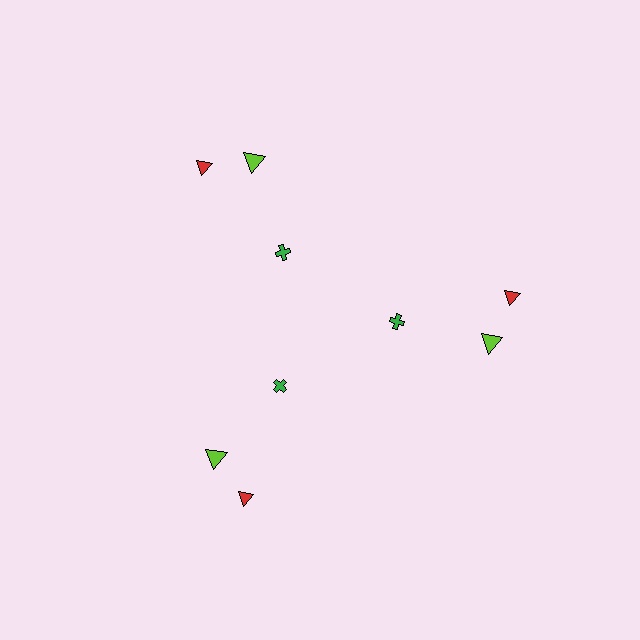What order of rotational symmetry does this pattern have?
This pattern has 3-fold rotational symmetry.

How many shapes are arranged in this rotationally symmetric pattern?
There are 9 shapes, arranged in 3 groups of 3.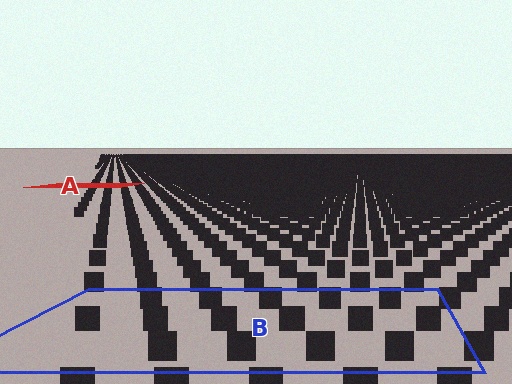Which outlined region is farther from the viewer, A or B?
Region A is farther from the viewer — the texture elements inside it appear smaller and more densely packed.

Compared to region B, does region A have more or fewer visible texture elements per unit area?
Region A has more texture elements per unit area — they are packed more densely because it is farther away.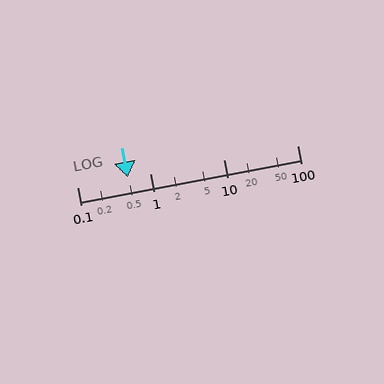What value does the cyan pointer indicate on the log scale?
The pointer indicates approximately 0.49.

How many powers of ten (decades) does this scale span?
The scale spans 3 decades, from 0.1 to 100.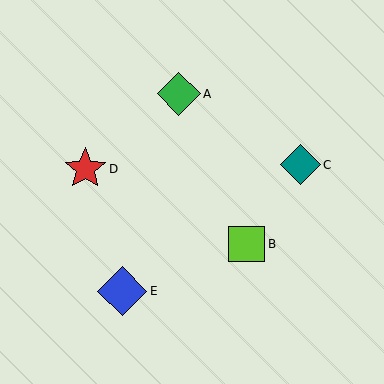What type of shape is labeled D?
Shape D is a red star.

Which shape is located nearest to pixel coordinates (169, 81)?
The green diamond (labeled A) at (179, 94) is nearest to that location.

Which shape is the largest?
The blue diamond (labeled E) is the largest.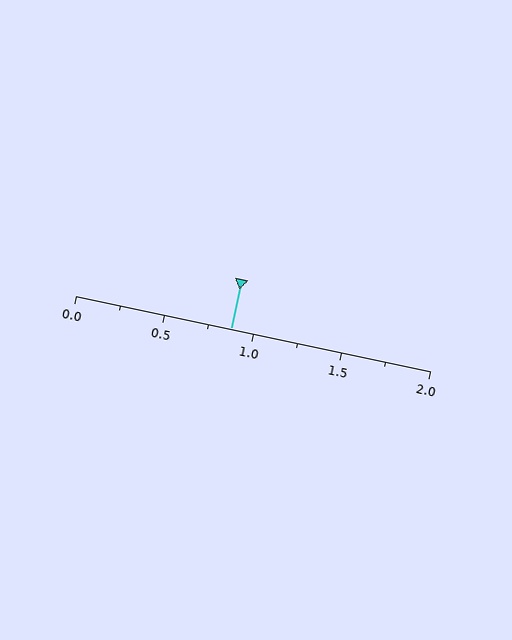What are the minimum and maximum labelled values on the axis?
The axis runs from 0.0 to 2.0.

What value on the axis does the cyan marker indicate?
The marker indicates approximately 0.88.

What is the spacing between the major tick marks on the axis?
The major ticks are spaced 0.5 apart.